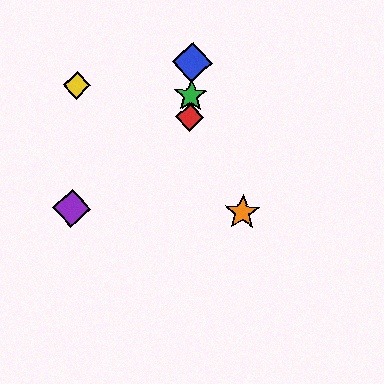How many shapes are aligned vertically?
3 shapes (the red diamond, the blue diamond, the green star) are aligned vertically.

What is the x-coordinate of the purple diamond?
The purple diamond is at x≈72.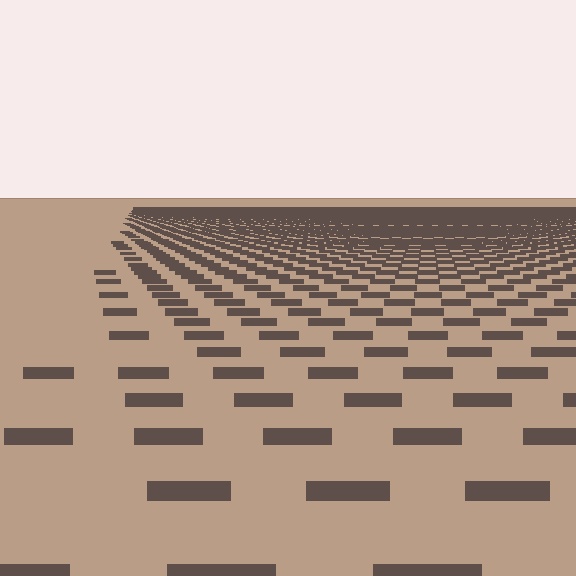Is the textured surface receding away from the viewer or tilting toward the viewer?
The surface is receding away from the viewer. Texture elements get smaller and denser toward the top.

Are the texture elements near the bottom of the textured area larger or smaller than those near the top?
Larger. Near the bottom, elements are closer to the viewer and appear at a bigger on-screen size.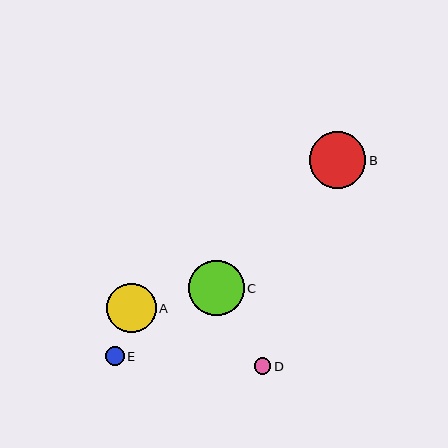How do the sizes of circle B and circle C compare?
Circle B and circle C are approximately the same size.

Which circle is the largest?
Circle B is the largest with a size of approximately 57 pixels.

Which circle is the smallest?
Circle D is the smallest with a size of approximately 17 pixels.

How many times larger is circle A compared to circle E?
Circle A is approximately 2.7 times the size of circle E.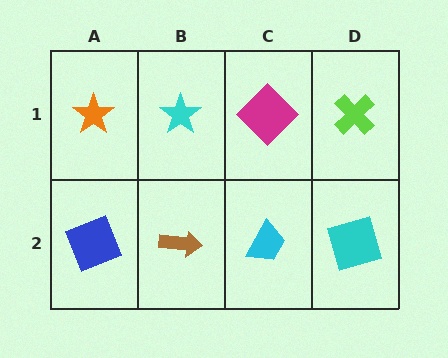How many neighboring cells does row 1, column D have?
2.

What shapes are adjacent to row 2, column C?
A magenta diamond (row 1, column C), a brown arrow (row 2, column B), a cyan square (row 2, column D).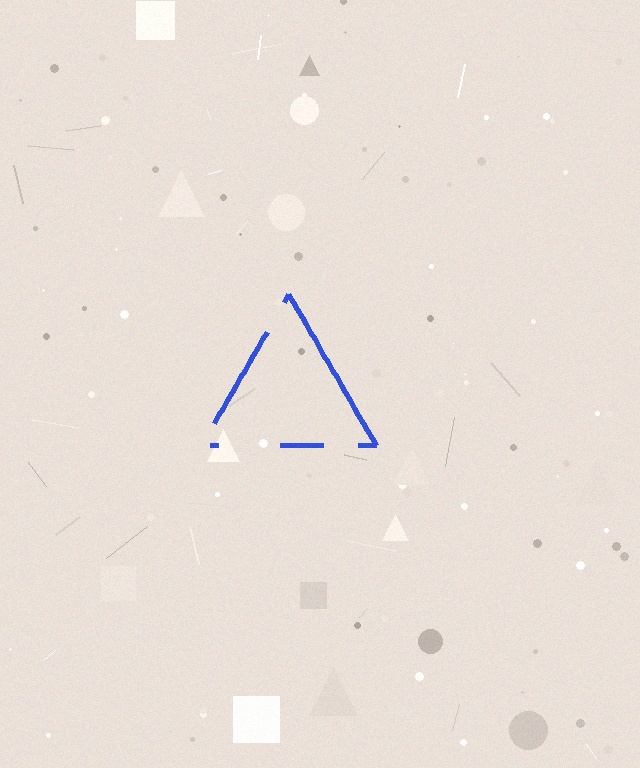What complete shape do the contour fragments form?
The contour fragments form a triangle.